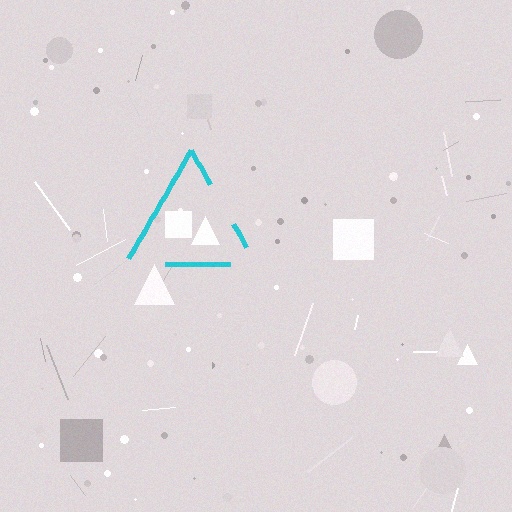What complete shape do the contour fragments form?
The contour fragments form a triangle.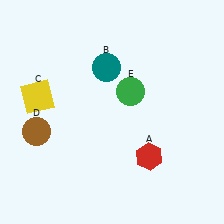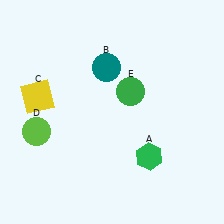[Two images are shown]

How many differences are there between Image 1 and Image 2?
There are 2 differences between the two images.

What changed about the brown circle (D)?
In Image 1, D is brown. In Image 2, it changed to lime.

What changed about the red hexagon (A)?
In Image 1, A is red. In Image 2, it changed to green.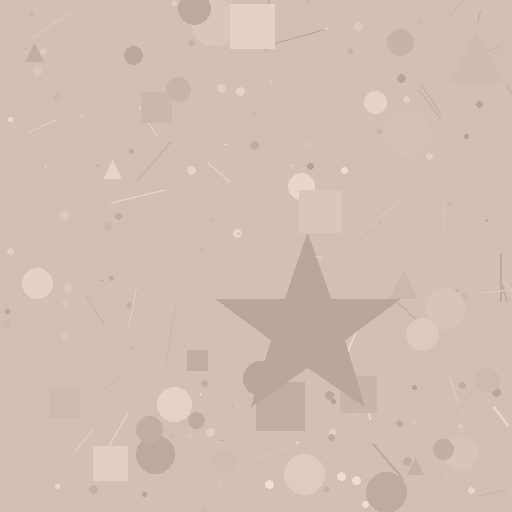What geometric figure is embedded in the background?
A star is embedded in the background.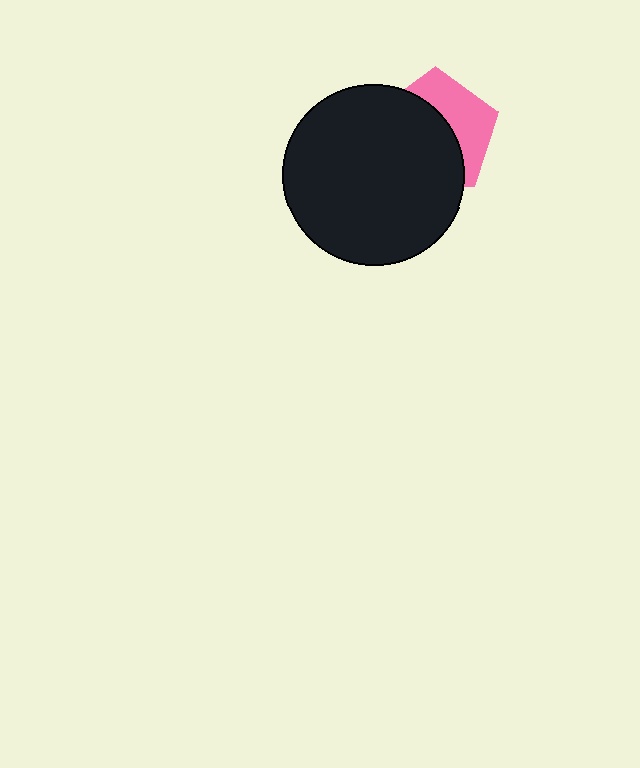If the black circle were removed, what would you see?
You would see the complete pink pentagon.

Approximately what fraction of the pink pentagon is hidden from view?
Roughly 60% of the pink pentagon is hidden behind the black circle.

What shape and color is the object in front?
The object in front is a black circle.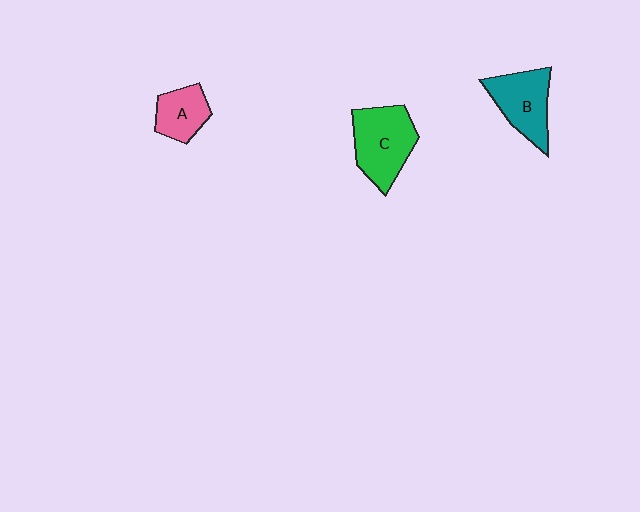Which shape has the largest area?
Shape C (green).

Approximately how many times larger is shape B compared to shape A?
Approximately 1.4 times.